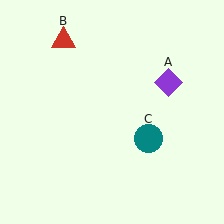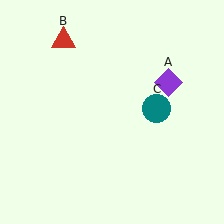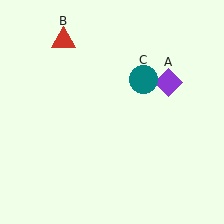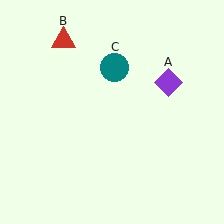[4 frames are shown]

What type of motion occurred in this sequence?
The teal circle (object C) rotated counterclockwise around the center of the scene.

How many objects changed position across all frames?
1 object changed position: teal circle (object C).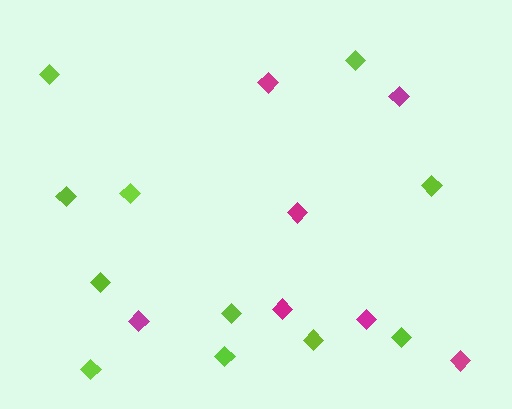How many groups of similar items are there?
There are 2 groups: one group of magenta diamonds (7) and one group of lime diamonds (11).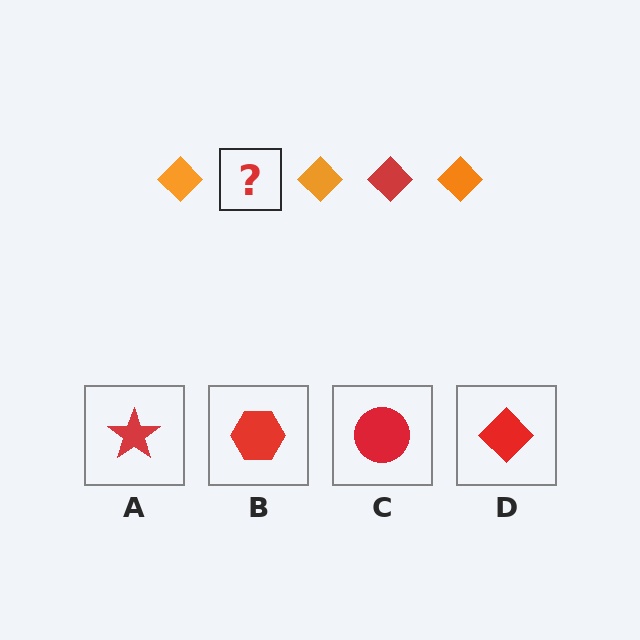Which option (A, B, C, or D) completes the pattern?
D.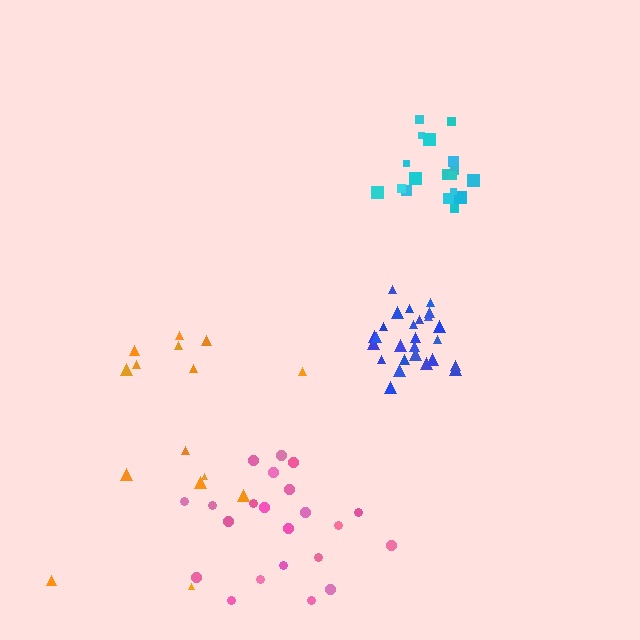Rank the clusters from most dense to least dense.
blue, cyan, pink, orange.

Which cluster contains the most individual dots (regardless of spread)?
Blue (26).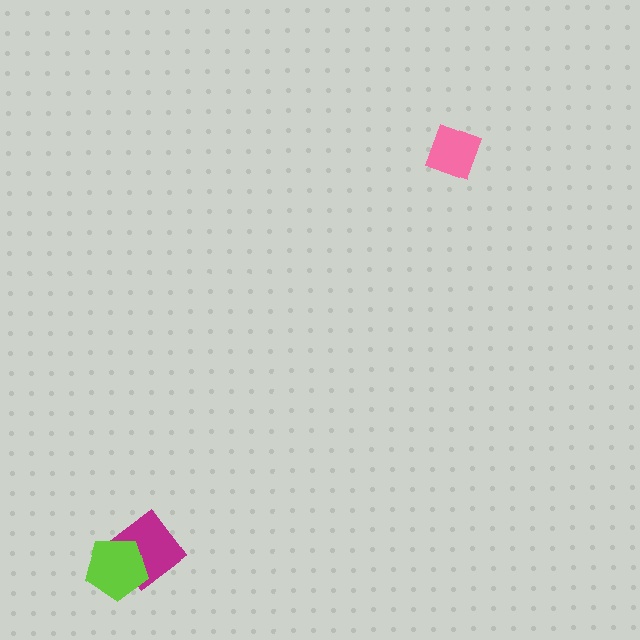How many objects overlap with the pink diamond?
0 objects overlap with the pink diamond.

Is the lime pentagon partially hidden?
No, no other shape covers it.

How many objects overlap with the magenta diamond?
1 object overlaps with the magenta diamond.